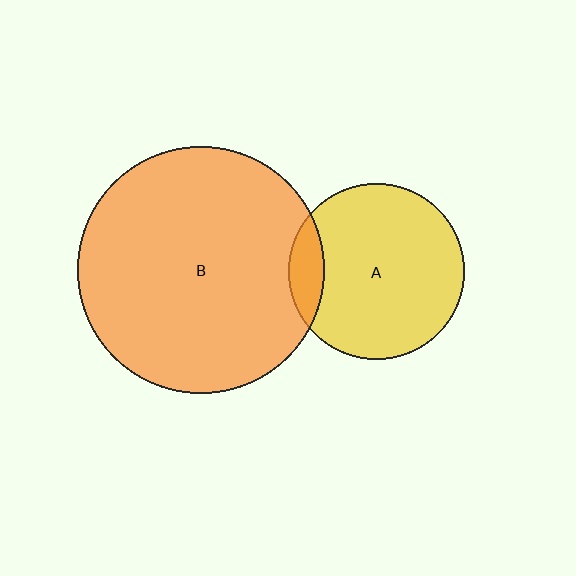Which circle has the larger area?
Circle B (orange).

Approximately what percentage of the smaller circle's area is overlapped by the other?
Approximately 10%.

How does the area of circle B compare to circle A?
Approximately 2.0 times.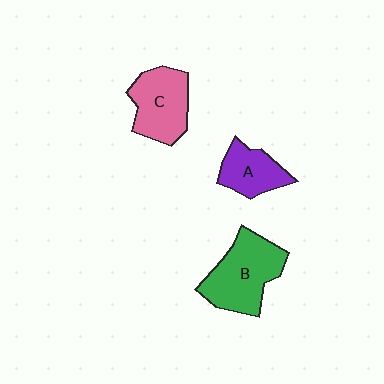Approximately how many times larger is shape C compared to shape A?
Approximately 1.4 times.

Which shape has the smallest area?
Shape A (purple).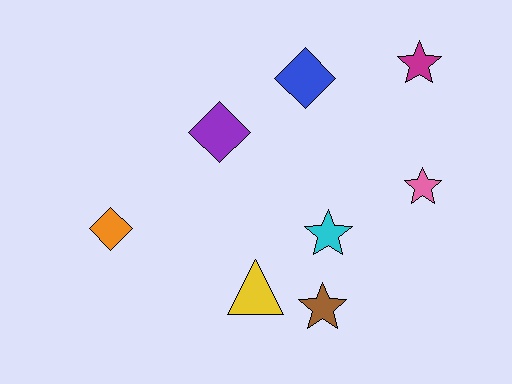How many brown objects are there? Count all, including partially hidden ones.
There is 1 brown object.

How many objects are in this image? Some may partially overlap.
There are 8 objects.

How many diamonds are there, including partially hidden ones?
There are 3 diamonds.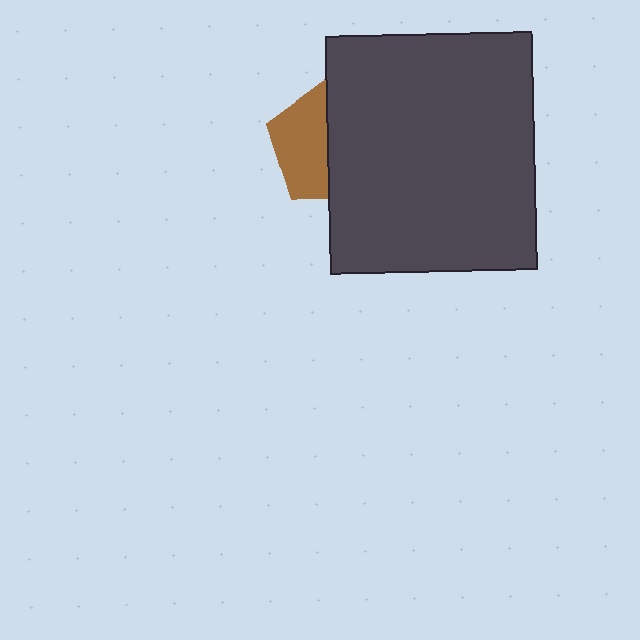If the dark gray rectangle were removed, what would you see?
You would see the complete brown pentagon.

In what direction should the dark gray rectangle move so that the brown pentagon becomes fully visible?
The dark gray rectangle should move right. That is the shortest direction to clear the overlap and leave the brown pentagon fully visible.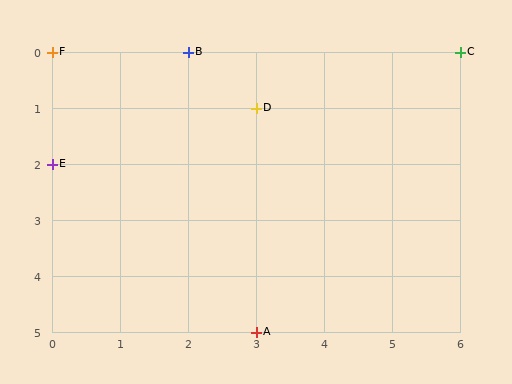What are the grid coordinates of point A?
Point A is at grid coordinates (3, 5).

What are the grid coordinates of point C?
Point C is at grid coordinates (6, 0).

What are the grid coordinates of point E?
Point E is at grid coordinates (0, 2).